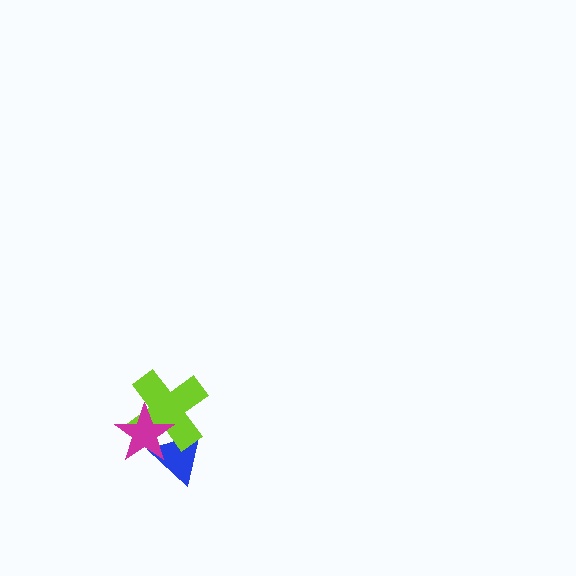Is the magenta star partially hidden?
No, no other shape covers it.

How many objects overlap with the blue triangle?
2 objects overlap with the blue triangle.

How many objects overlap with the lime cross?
2 objects overlap with the lime cross.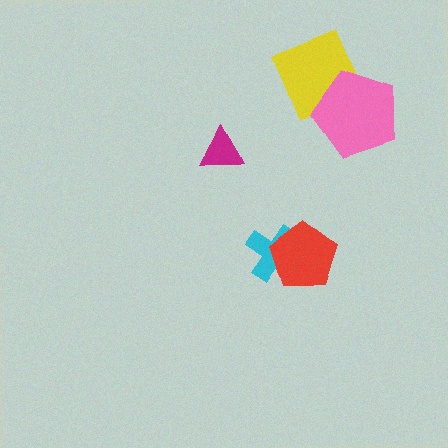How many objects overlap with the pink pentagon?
1 object overlaps with the pink pentagon.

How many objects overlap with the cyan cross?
1 object overlaps with the cyan cross.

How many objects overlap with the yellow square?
1 object overlaps with the yellow square.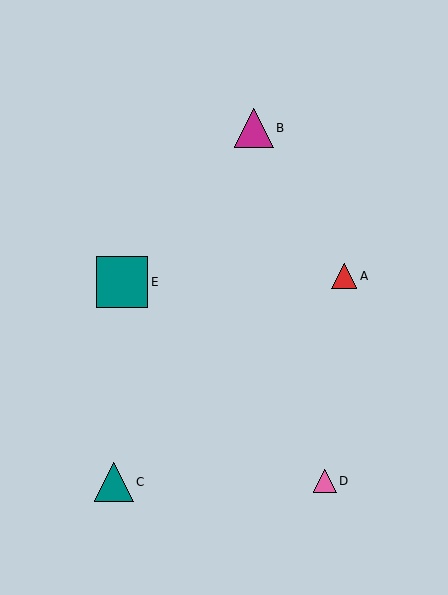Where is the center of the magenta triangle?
The center of the magenta triangle is at (254, 128).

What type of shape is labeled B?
Shape B is a magenta triangle.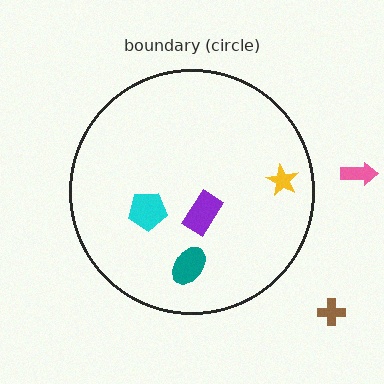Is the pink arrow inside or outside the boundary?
Outside.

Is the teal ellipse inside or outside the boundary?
Inside.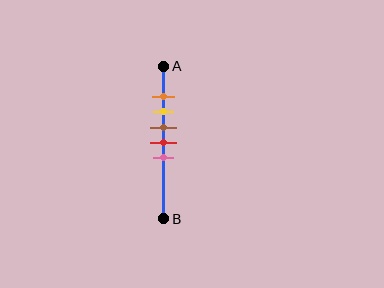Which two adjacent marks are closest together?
The orange and yellow marks are the closest adjacent pair.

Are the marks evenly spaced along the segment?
Yes, the marks are approximately evenly spaced.